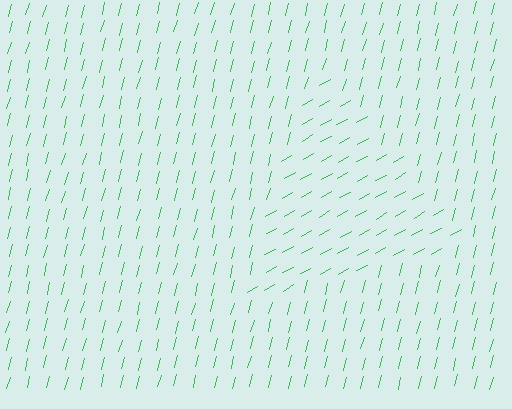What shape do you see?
I see a triangle.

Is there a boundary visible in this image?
Yes, there is a texture boundary formed by a change in line orientation.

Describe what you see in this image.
The image is filled with small green line segments. A triangle region in the image has lines oriented differently from the surrounding lines, creating a visible texture boundary.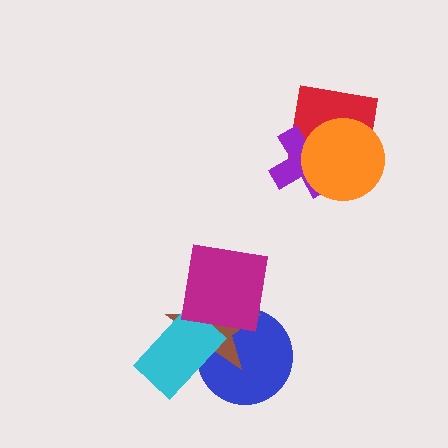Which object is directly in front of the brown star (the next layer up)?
The cyan rectangle is directly in front of the brown star.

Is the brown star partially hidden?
Yes, it is partially covered by another shape.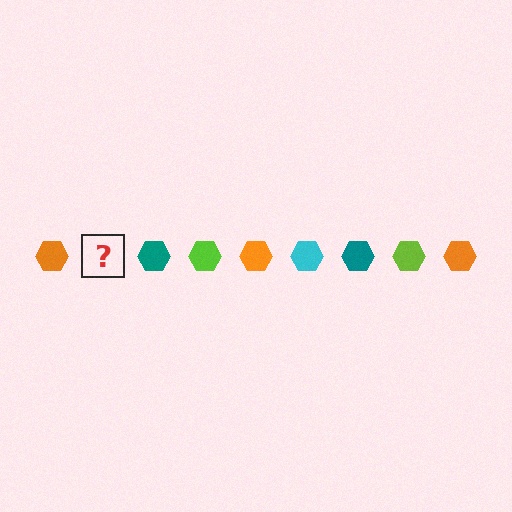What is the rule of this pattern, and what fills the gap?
The rule is that the pattern cycles through orange, cyan, teal, lime hexagons. The gap should be filled with a cyan hexagon.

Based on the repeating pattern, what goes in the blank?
The blank should be a cyan hexagon.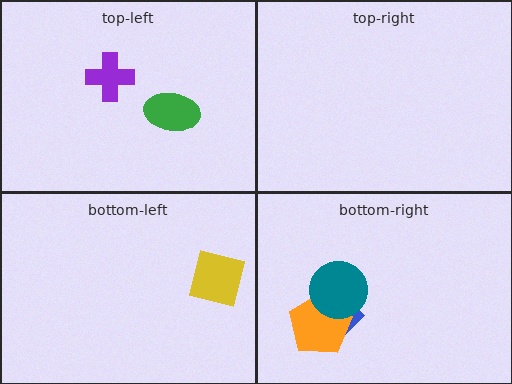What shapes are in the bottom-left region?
The yellow square.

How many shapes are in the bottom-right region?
3.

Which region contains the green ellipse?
The top-left region.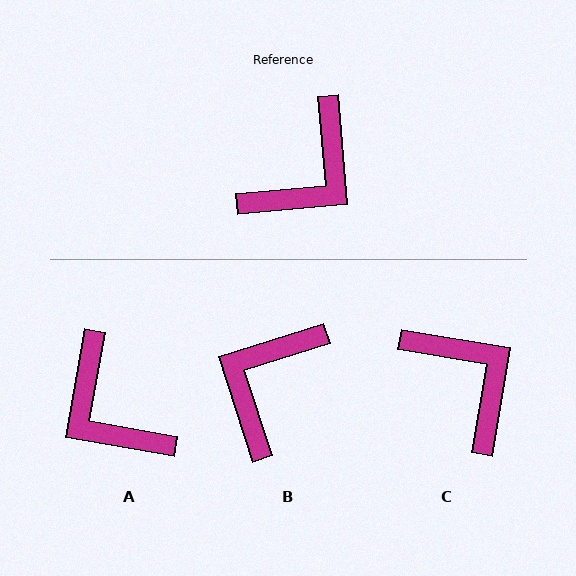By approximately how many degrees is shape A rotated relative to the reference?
Approximately 105 degrees clockwise.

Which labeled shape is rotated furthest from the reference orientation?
B, about 167 degrees away.